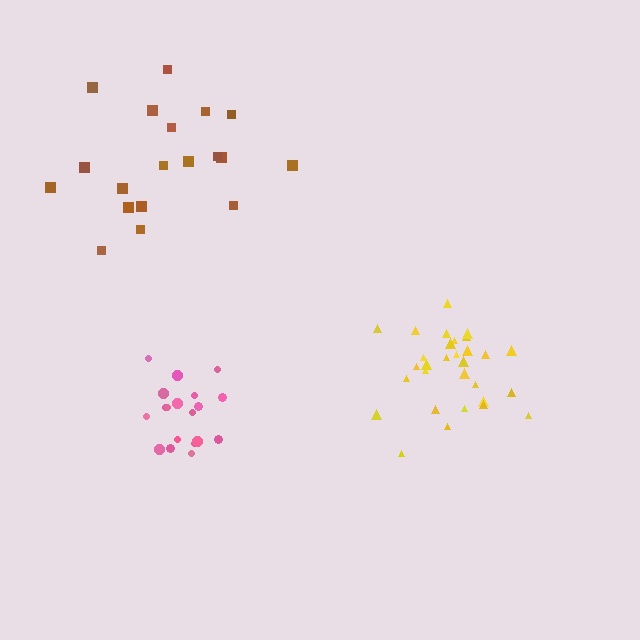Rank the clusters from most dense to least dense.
pink, yellow, brown.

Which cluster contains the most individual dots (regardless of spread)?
Yellow (30).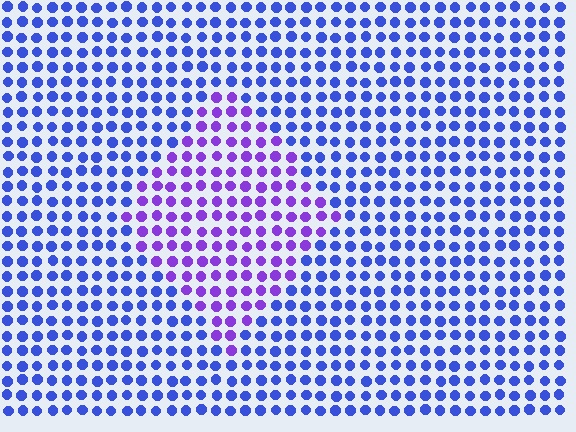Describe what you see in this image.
The image is filled with small blue elements in a uniform arrangement. A diamond-shaped region is visible where the elements are tinted to a slightly different hue, forming a subtle color boundary.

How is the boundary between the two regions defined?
The boundary is defined purely by a slight shift in hue (about 39 degrees). Spacing, size, and orientation are identical on both sides.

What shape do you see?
I see a diamond.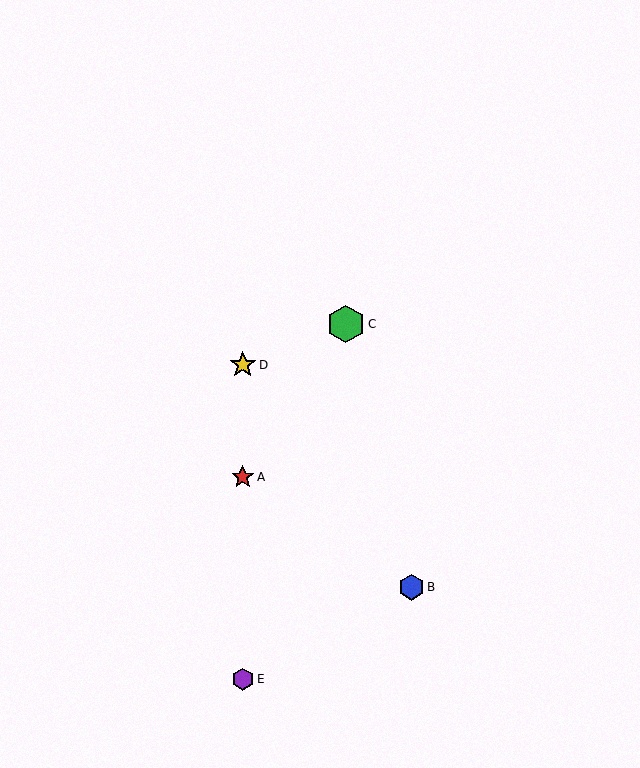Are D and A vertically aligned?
Yes, both are at x≈243.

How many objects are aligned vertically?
3 objects (A, D, E) are aligned vertically.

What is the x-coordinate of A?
Object A is at x≈243.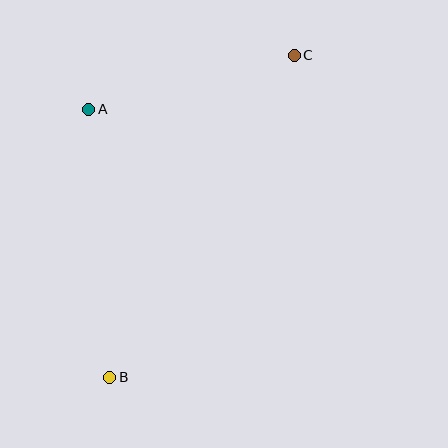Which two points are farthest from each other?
Points B and C are farthest from each other.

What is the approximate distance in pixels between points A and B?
The distance between A and B is approximately 269 pixels.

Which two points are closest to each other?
Points A and C are closest to each other.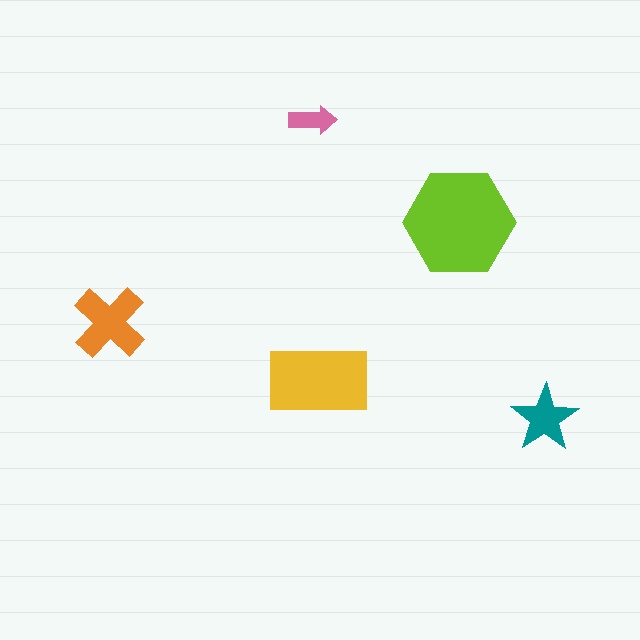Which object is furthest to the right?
The teal star is rightmost.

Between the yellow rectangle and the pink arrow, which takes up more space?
The yellow rectangle.